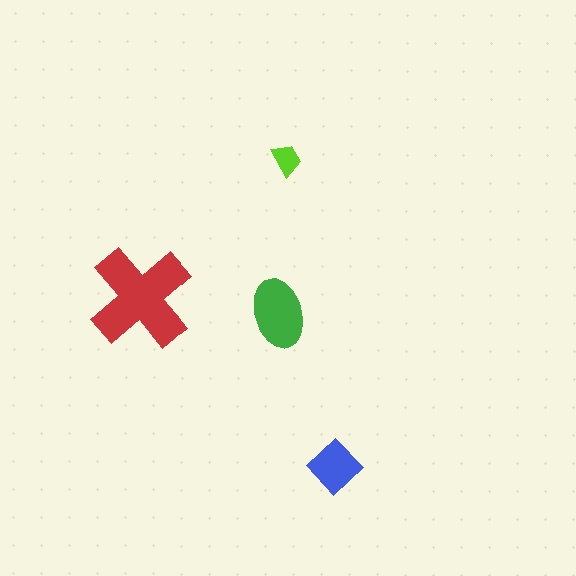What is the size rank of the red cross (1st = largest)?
1st.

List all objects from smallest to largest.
The lime trapezoid, the blue diamond, the green ellipse, the red cross.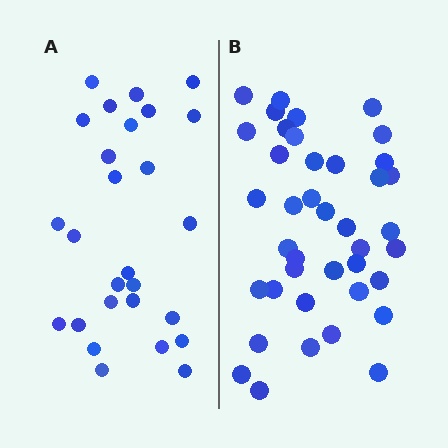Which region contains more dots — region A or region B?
Region B (the right region) has more dots.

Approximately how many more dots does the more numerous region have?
Region B has approximately 15 more dots than region A.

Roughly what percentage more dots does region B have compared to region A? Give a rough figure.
About 50% more.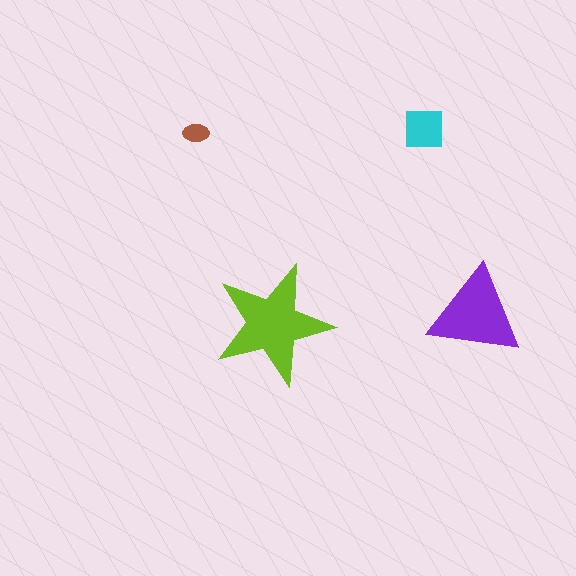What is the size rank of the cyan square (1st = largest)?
3rd.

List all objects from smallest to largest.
The brown ellipse, the cyan square, the purple triangle, the lime star.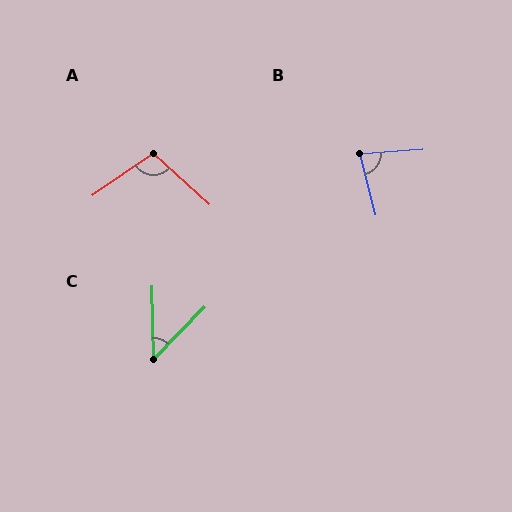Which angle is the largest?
A, at approximately 103 degrees.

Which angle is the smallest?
C, at approximately 46 degrees.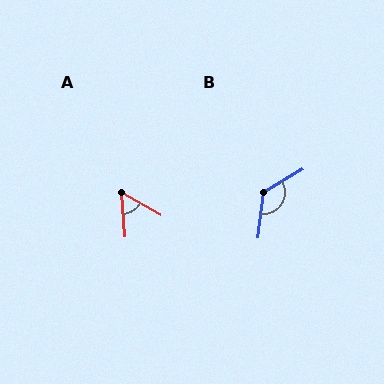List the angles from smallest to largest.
A (56°), B (128°).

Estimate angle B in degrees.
Approximately 128 degrees.